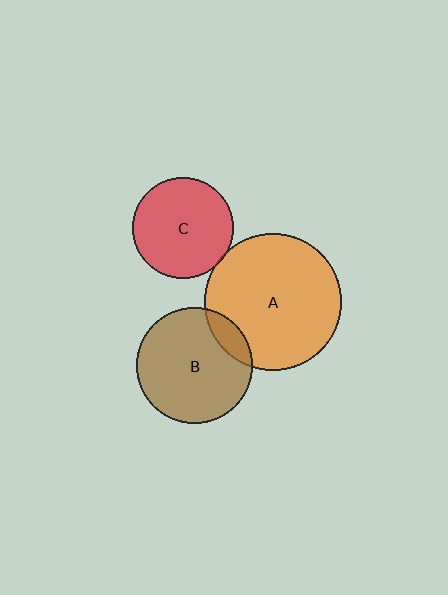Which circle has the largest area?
Circle A (orange).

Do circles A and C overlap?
Yes.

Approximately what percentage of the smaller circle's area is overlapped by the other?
Approximately 5%.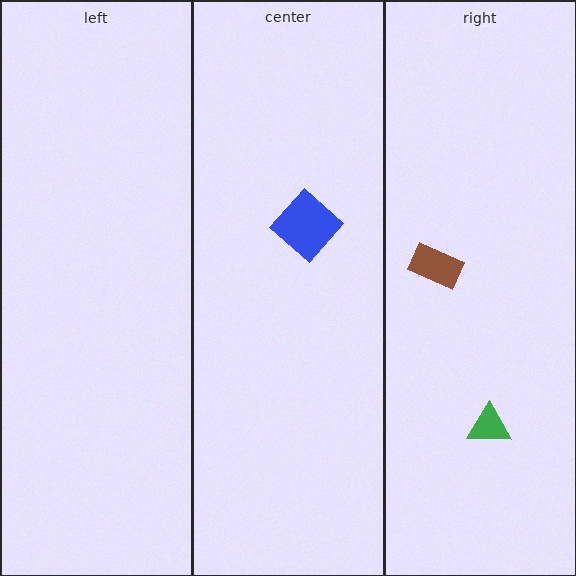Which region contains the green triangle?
The right region.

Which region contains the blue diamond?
The center region.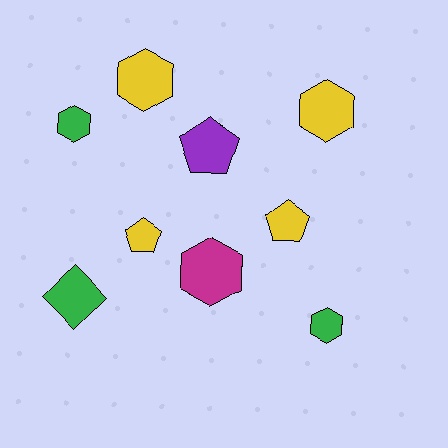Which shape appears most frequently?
Hexagon, with 5 objects.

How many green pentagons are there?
There are no green pentagons.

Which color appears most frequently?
Yellow, with 4 objects.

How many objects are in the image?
There are 9 objects.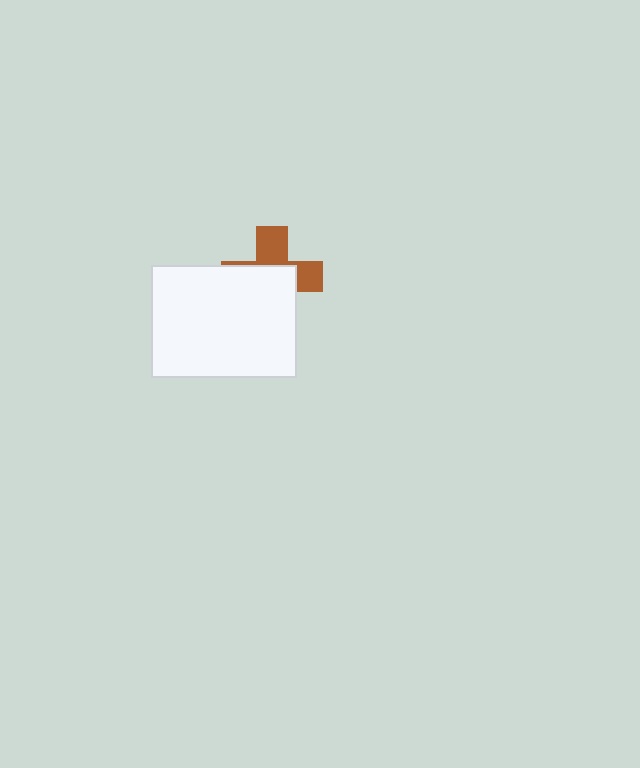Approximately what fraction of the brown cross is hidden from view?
Roughly 58% of the brown cross is hidden behind the white rectangle.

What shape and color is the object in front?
The object in front is a white rectangle.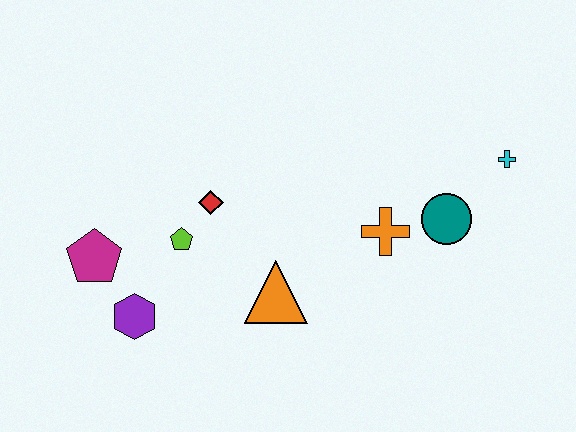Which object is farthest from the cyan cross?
The magenta pentagon is farthest from the cyan cross.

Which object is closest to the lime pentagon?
The red diamond is closest to the lime pentagon.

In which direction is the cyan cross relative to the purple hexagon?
The cyan cross is to the right of the purple hexagon.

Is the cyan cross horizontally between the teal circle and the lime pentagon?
No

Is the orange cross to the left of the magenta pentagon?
No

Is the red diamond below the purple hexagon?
No